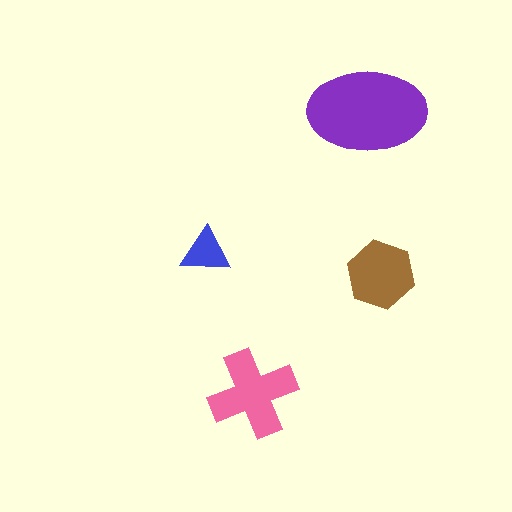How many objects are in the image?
There are 4 objects in the image.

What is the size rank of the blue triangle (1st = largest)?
4th.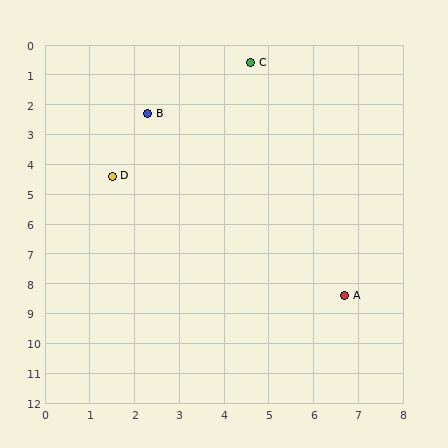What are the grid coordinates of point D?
Point D is at approximately (1.5, 4.4).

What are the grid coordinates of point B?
Point B is at approximately (2.3, 2.3).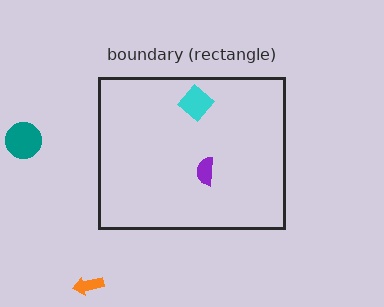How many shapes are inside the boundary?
2 inside, 2 outside.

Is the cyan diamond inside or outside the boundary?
Inside.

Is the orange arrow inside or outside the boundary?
Outside.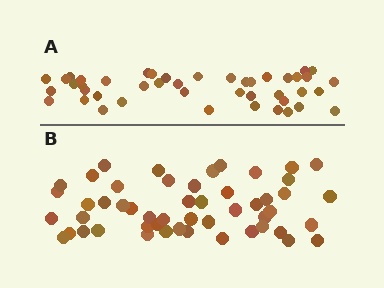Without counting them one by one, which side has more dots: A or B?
Region B (the bottom region) has more dots.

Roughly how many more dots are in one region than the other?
Region B has roughly 8 or so more dots than region A.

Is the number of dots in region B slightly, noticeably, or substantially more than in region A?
Region B has only slightly more — the two regions are fairly close. The ratio is roughly 1.2 to 1.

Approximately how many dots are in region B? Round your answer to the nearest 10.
About 50 dots. (The exact count is 51, which rounds to 50.)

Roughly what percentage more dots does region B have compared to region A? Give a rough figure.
About 15% more.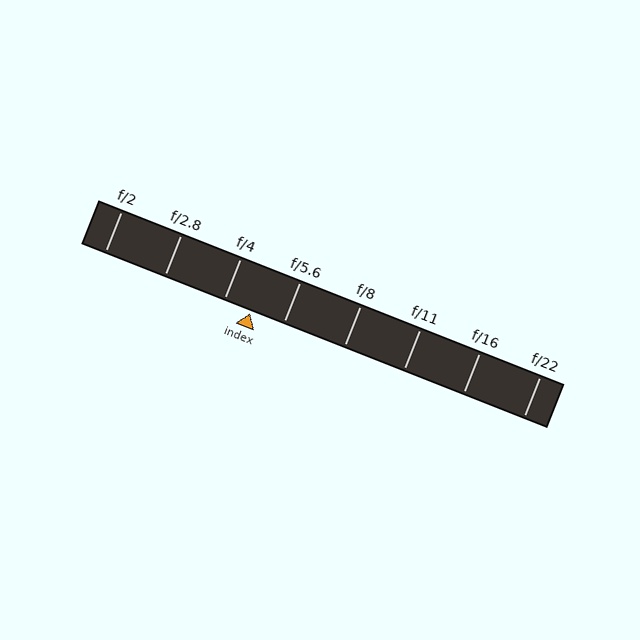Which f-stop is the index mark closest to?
The index mark is closest to f/4.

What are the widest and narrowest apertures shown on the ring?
The widest aperture shown is f/2 and the narrowest is f/22.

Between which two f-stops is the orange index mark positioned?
The index mark is between f/4 and f/5.6.